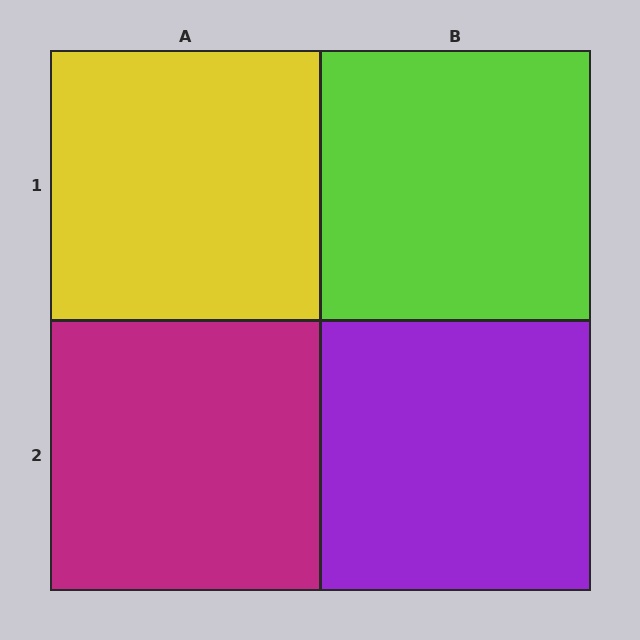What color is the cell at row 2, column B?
Purple.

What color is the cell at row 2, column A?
Magenta.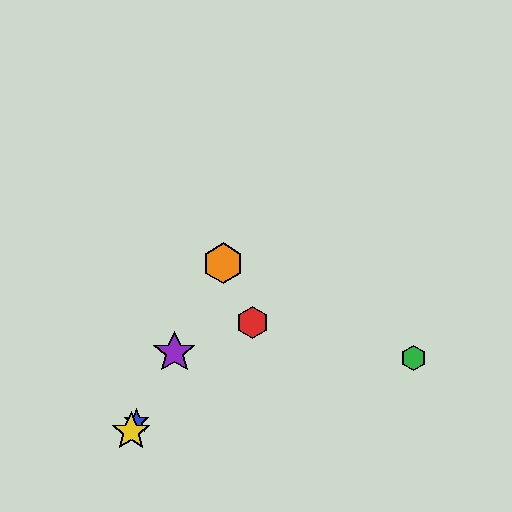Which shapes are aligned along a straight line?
The blue star, the yellow star, the purple star, the orange hexagon are aligned along a straight line.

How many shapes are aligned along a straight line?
4 shapes (the blue star, the yellow star, the purple star, the orange hexagon) are aligned along a straight line.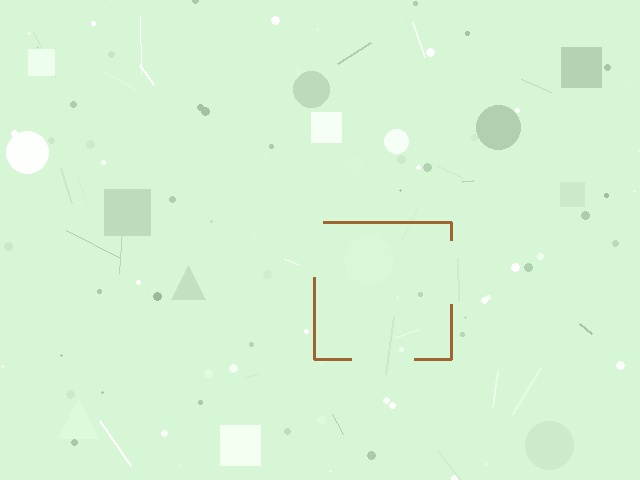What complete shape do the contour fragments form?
The contour fragments form a square.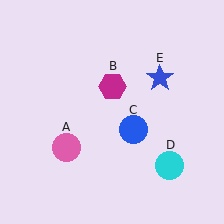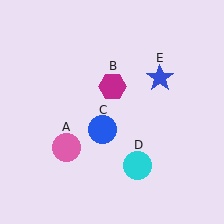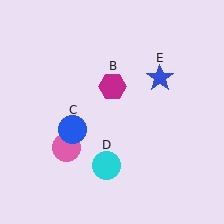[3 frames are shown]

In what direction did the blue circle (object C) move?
The blue circle (object C) moved left.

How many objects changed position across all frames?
2 objects changed position: blue circle (object C), cyan circle (object D).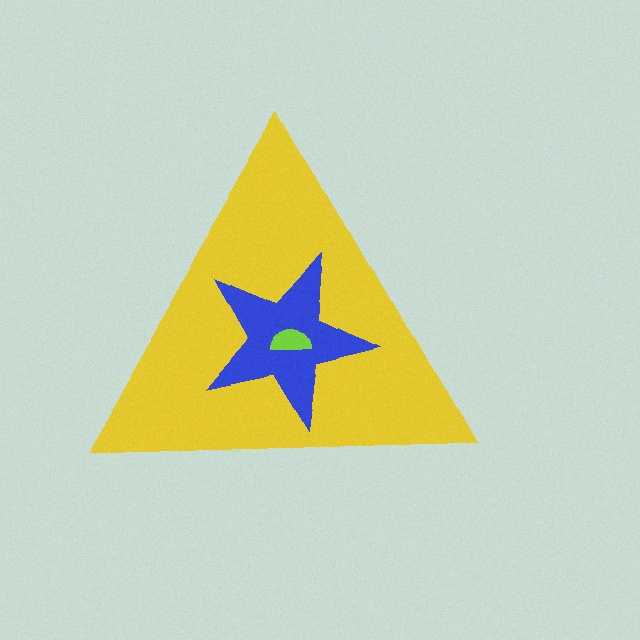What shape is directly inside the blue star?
The lime semicircle.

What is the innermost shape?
The lime semicircle.